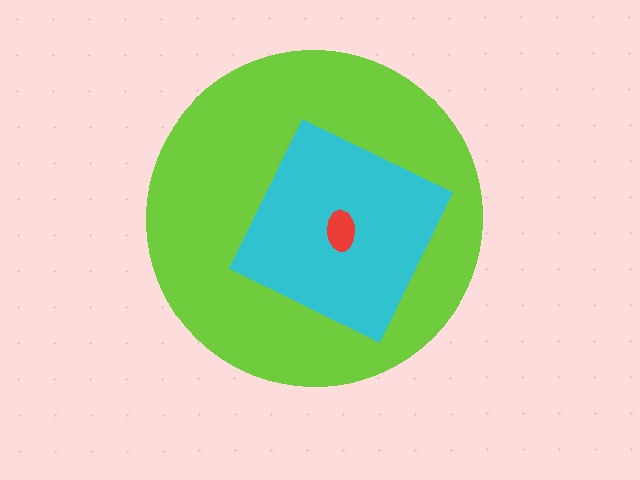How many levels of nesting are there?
3.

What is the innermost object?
The red ellipse.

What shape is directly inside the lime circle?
The cyan square.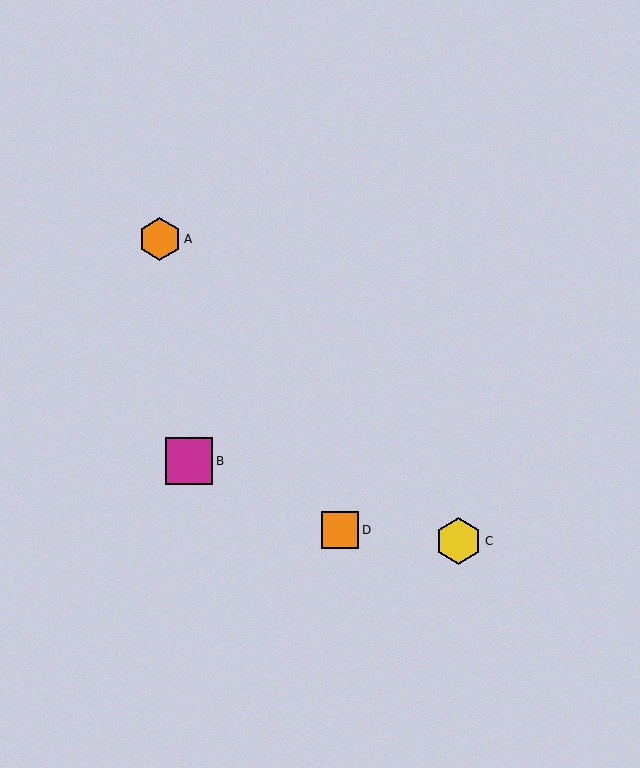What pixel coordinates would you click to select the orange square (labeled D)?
Click at (340, 530) to select the orange square D.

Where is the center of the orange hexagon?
The center of the orange hexagon is at (160, 239).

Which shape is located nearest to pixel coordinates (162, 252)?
The orange hexagon (labeled A) at (160, 239) is nearest to that location.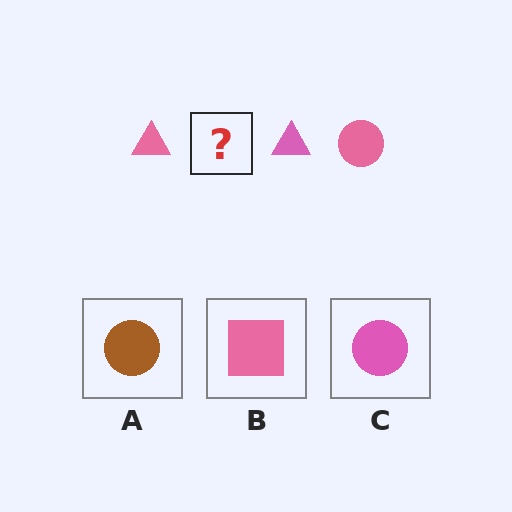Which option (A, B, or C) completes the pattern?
C.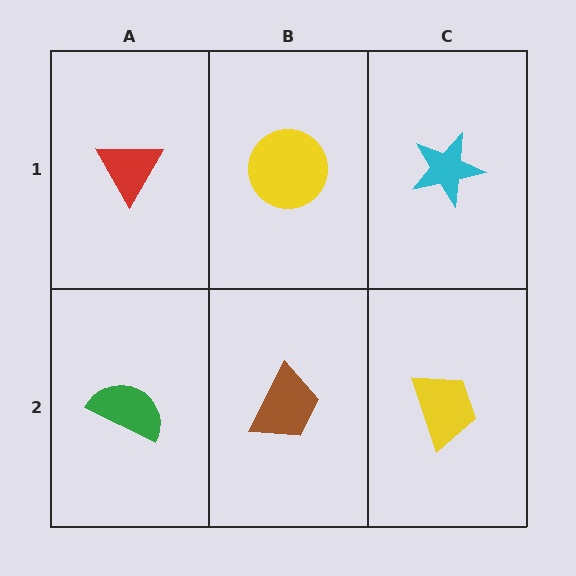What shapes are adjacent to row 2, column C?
A cyan star (row 1, column C), a brown trapezoid (row 2, column B).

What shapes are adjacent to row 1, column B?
A brown trapezoid (row 2, column B), a red triangle (row 1, column A), a cyan star (row 1, column C).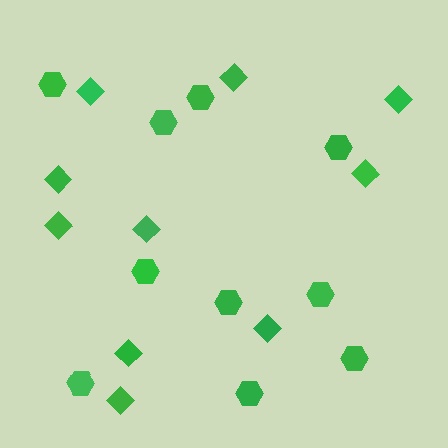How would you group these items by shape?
There are 2 groups: one group of hexagons (10) and one group of diamonds (10).